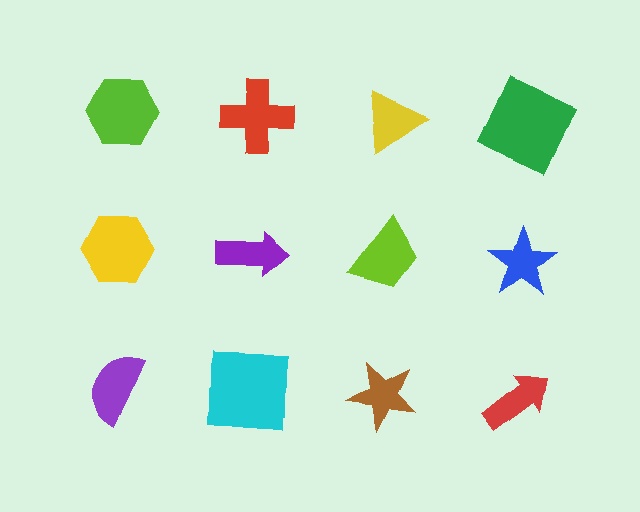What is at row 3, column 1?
A purple semicircle.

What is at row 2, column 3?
A lime trapezoid.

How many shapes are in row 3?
4 shapes.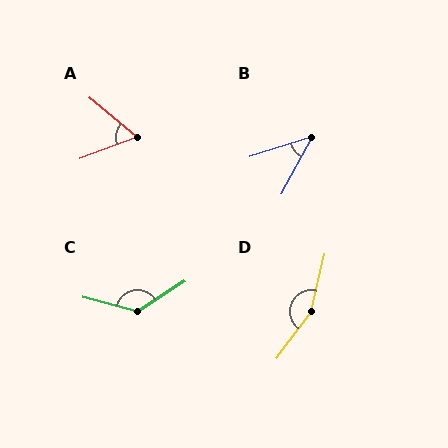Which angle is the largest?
D, at approximately 157 degrees.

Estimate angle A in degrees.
Approximately 60 degrees.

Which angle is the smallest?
B, at approximately 44 degrees.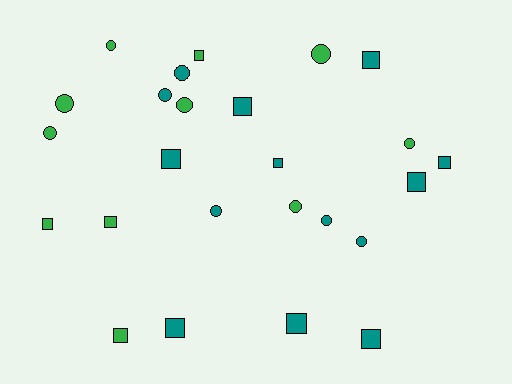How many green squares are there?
There are 4 green squares.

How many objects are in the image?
There are 25 objects.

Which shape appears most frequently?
Square, with 13 objects.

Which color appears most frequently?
Teal, with 14 objects.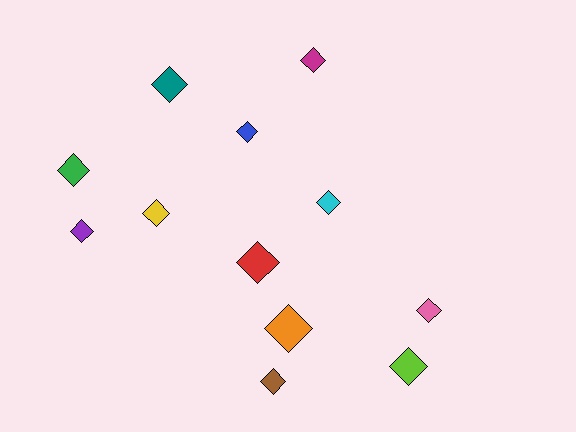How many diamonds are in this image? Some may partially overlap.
There are 12 diamonds.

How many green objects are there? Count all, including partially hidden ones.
There is 1 green object.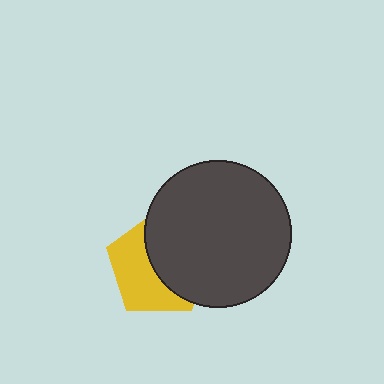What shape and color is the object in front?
The object in front is a dark gray circle.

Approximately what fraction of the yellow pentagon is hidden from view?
Roughly 52% of the yellow pentagon is hidden behind the dark gray circle.